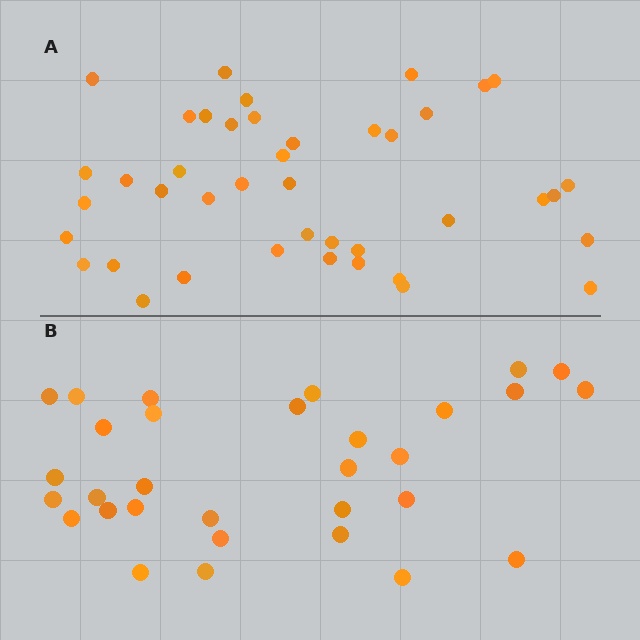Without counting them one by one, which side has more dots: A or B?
Region A (the top region) has more dots.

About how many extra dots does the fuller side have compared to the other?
Region A has roughly 12 or so more dots than region B.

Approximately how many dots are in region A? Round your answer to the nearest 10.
About 40 dots. (The exact count is 42, which rounds to 40.)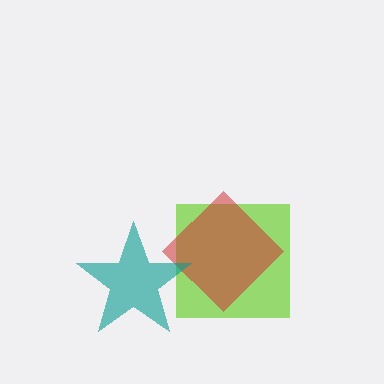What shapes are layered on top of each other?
The layered shapes are: a lime square, a red diamond, a teal star.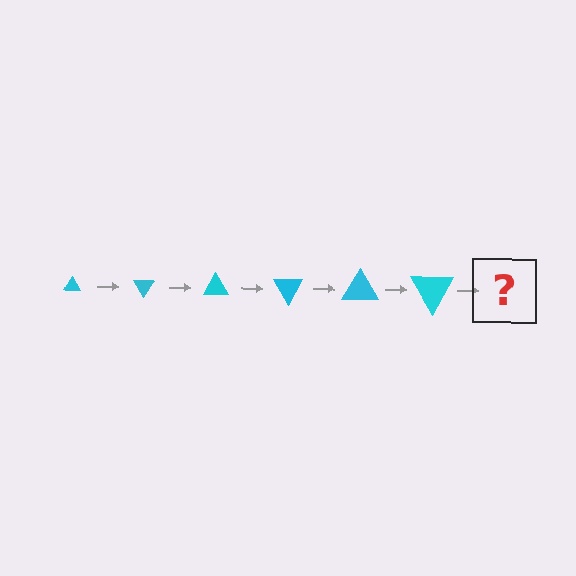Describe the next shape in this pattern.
It should be a triangle, larger than the previous one and rotated 360 degrees from the start.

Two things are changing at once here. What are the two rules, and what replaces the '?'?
The two rules are that the triangle grows larger each step and it rotates 60 degrees each step. The '?' should be a triangle, larger than the previous one and rotated 360 degrees from the start.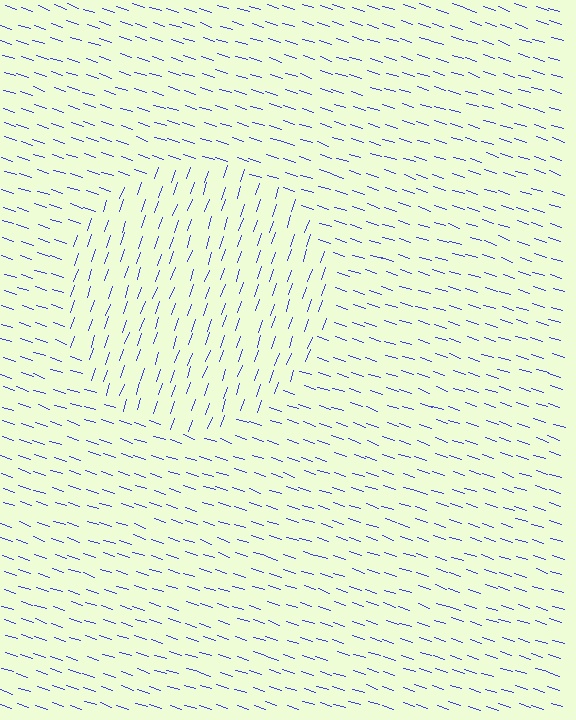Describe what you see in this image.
The image is filled with small blue line segments. A circle region in the image has lines oriented differently from the surrounding lines, creating a visible texture boundary.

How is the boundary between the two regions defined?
The boundary is defined purely by a change in line orientation (approximately 89 degrees difference). All lines are the same color and thickness.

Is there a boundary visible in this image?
Yes, there is a texture boundary formed by a change in line orientation.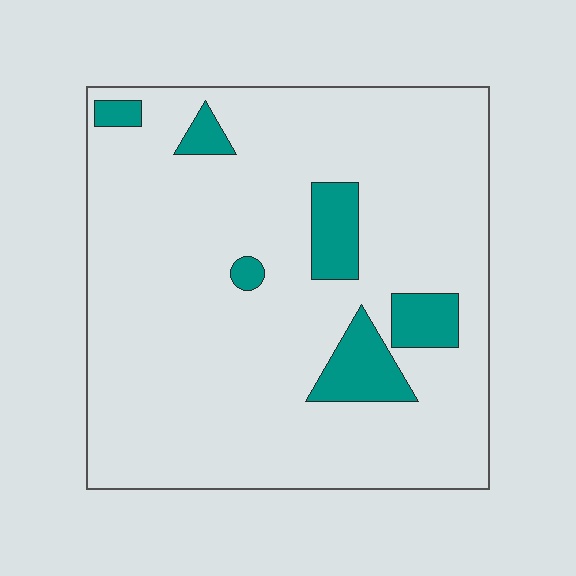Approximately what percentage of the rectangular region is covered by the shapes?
Approximately 10%.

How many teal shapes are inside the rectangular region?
6.